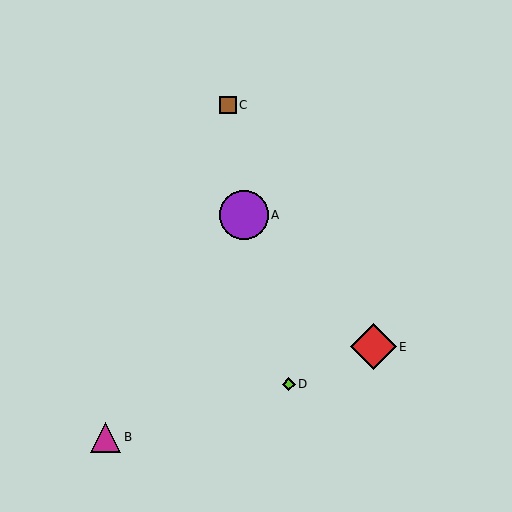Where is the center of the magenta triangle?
The center of the magenta triangle is at (106, 437).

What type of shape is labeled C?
Shape C is a brown square.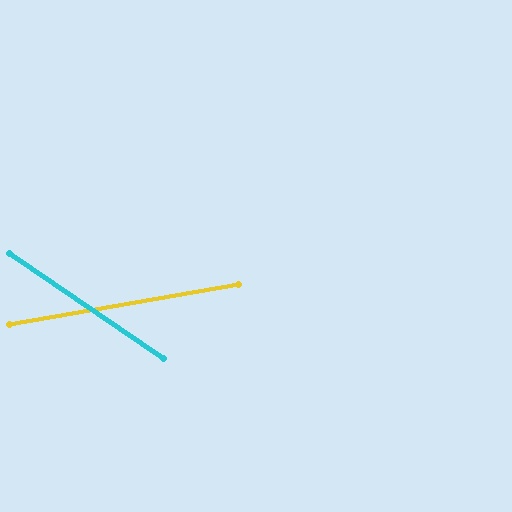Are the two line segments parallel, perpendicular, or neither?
Neither parallel nor perpendicular — they differ by about 44°.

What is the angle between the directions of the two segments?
Approximately 44 degrees.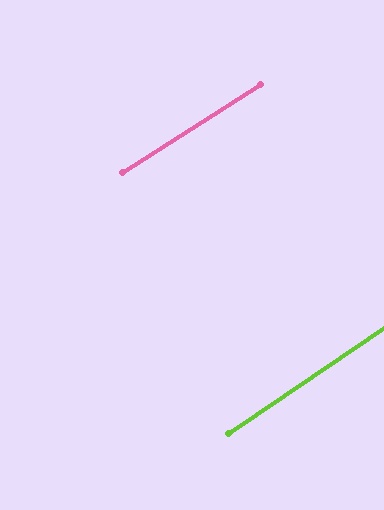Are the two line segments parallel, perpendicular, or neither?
Parallel — their directions differ by only 1.9°.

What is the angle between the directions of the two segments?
Approximately 2 degrees.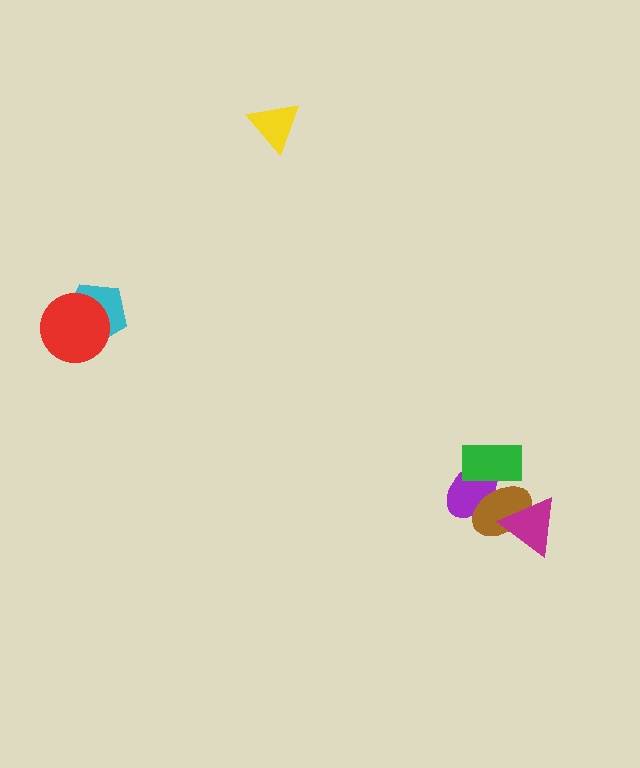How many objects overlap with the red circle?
1 object overlaps with the red circle.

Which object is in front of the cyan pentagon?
The red circle is in front of the cyan pentagon.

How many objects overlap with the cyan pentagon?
1 object overlaps with the cyan pentagon.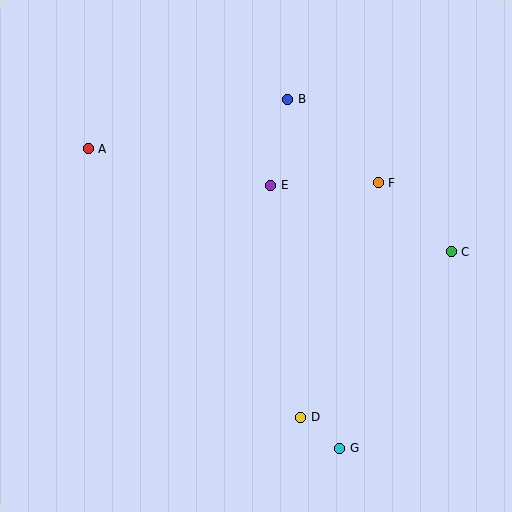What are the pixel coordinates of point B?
Point B is at (288, 99).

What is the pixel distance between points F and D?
The distance between F and D is 247 pixels.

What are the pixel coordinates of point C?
Point C is at (451, 252).